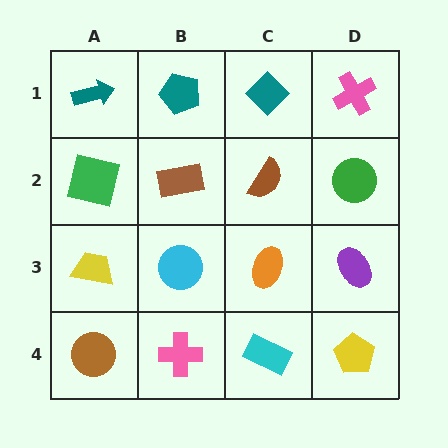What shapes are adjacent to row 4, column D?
A purple ellipse (row 3, column D), a cyan rectangle (row 4, column C).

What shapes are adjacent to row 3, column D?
A green circle (row 2, column D), a yellow pentagon (row 4, column D), an orange ellipse (row 3, column C).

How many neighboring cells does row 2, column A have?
3.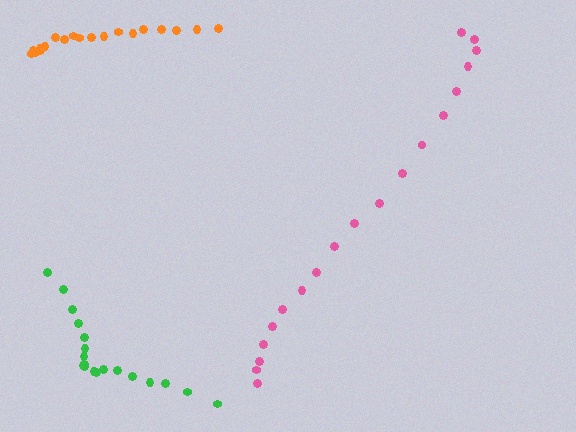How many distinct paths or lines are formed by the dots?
There are 3 distinct paths.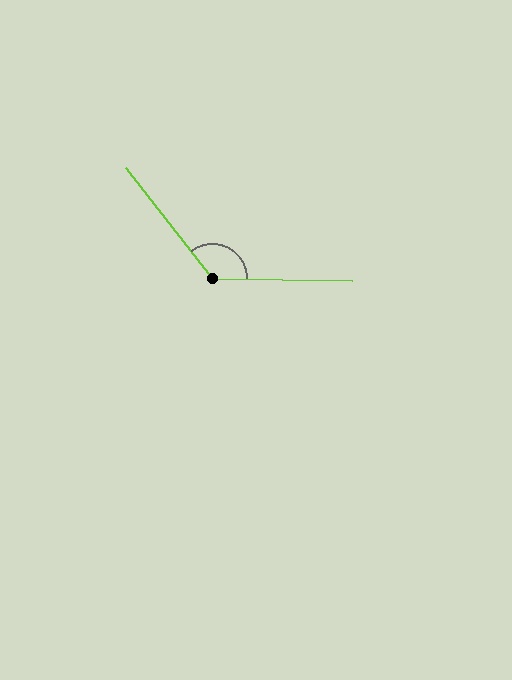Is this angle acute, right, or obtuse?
It is obtuse.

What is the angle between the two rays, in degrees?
Approximately 129 degrees.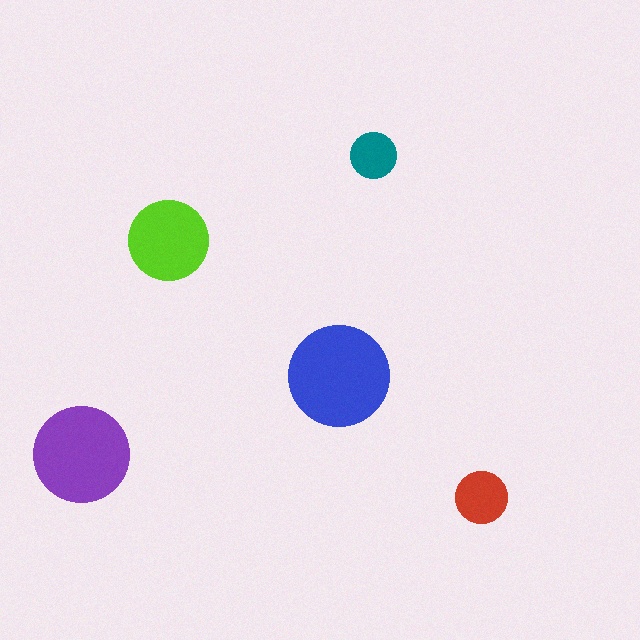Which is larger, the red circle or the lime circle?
The lime one.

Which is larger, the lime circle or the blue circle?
The blue one.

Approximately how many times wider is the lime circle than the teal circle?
About 2 times wider.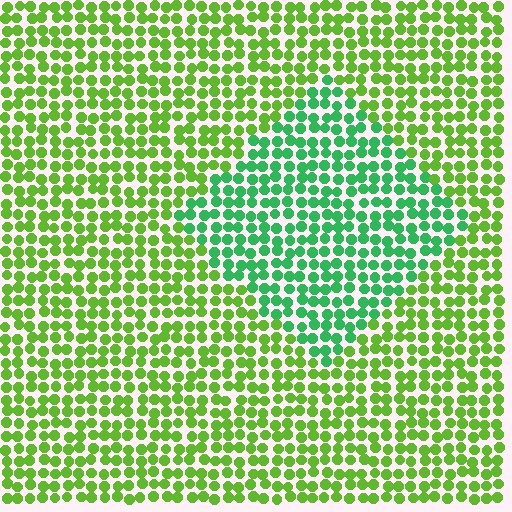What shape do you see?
I see a diamond.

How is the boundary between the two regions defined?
The boundary is defined purely by a slight shift in hue (about 40 degrees). Spacing, size, and orientation are identical on both sides.